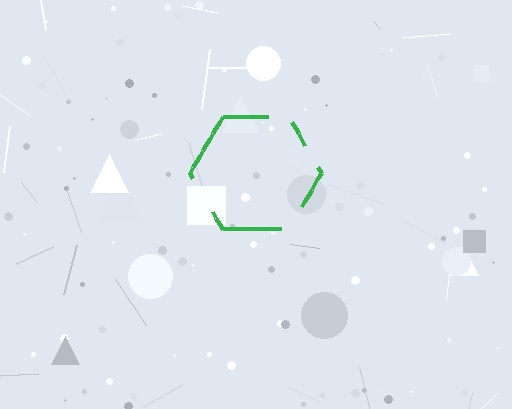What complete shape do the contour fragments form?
The contour fragments form a hexagon.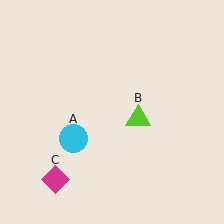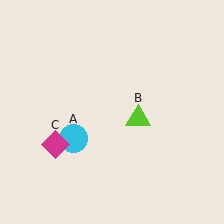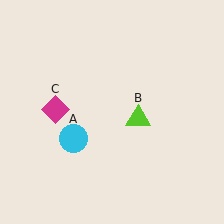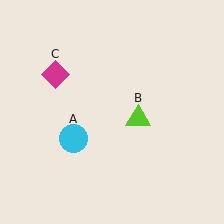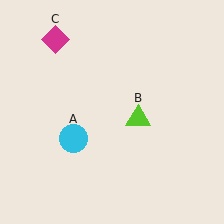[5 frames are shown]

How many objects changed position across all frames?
1 object changed position: magenta diamond (object C).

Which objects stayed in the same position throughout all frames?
Cyan circle (object A) and lime triangle (object B) remained stationary.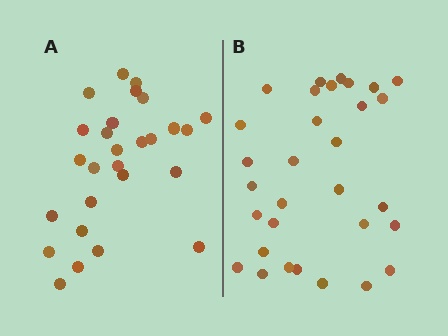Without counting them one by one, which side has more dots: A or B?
Region B (the right region) has more dots.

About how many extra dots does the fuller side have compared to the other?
Region B has about 4 more dots than region A.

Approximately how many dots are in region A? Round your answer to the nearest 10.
About 30 dots. (The exact count is 27, which rounds to 30.)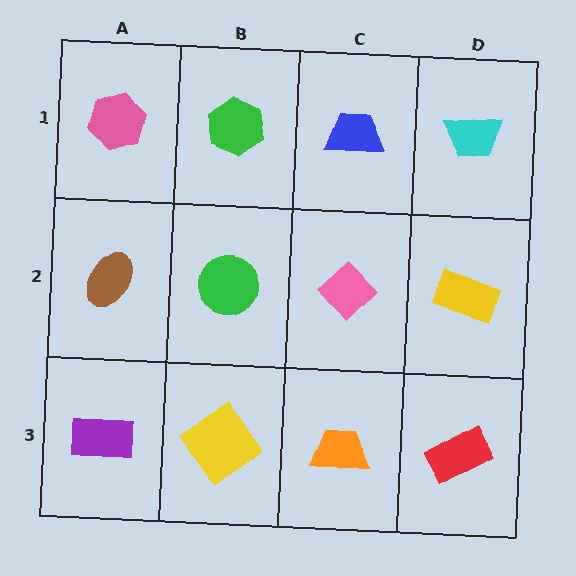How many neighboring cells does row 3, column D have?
2.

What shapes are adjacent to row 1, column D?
A yellow rectangle (row 2, column D), a blue trapezoid (row 1, column C).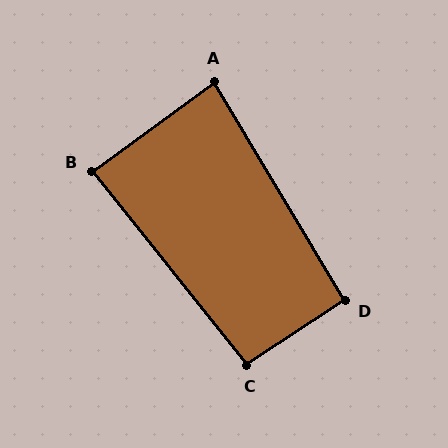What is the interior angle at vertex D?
Approximately 93 degrees (approximately right).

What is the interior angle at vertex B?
Approximately 87 degrees (approximately right).